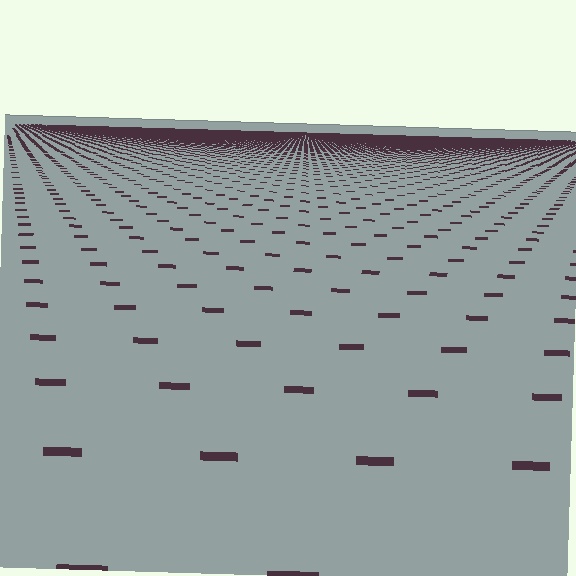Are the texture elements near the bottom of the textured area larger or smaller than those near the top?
Larger. Near the bottom, elements are closer to the viewer and appear at a bigger on-screen size.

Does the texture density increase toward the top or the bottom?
Density increases toward the top.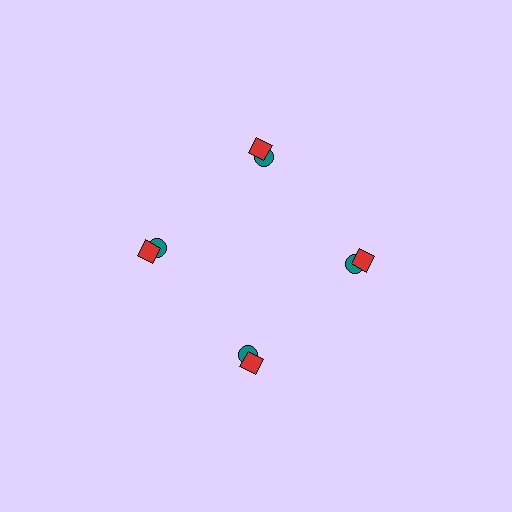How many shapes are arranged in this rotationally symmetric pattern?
There are 8 shapes, arranged in 4 groups of 2.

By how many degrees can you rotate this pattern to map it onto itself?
The pattern maps onto itself every 90 degrees of rotation.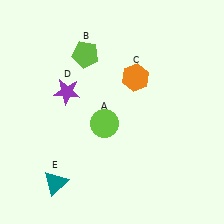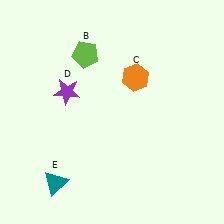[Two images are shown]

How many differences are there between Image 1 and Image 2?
There is 1 difference between the two images.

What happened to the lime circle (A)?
The lime circle (A) was removed in Image 2. It was in the bottom-left area of Image 1.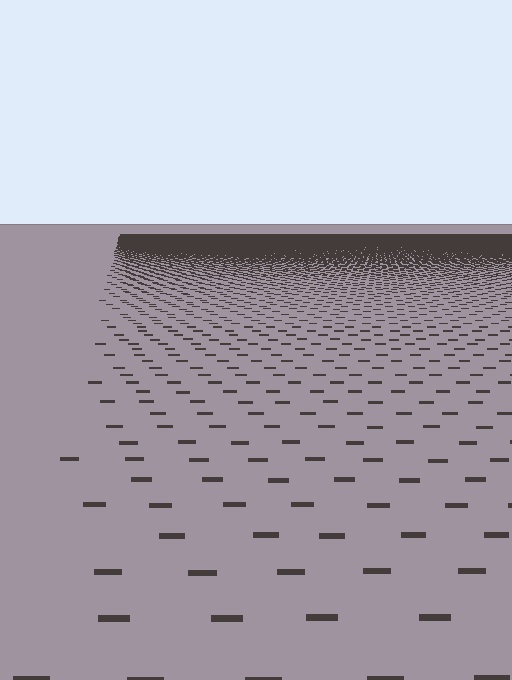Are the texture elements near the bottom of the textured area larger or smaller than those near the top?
Larger. Near the bottom, elements are closer to the viewer and appear at a bigger on-screen size.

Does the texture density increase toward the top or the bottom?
Density increases toward the top.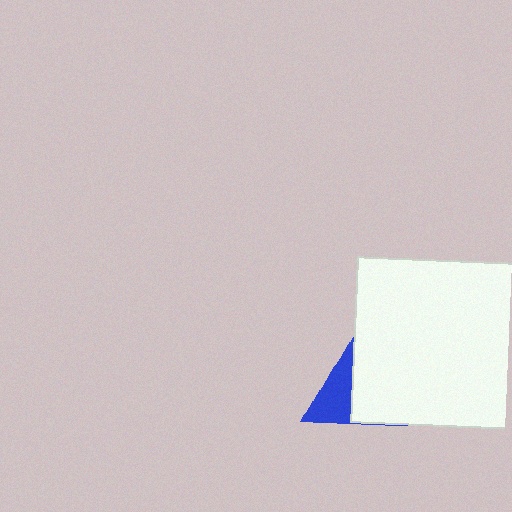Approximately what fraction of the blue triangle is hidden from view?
Roughly 56% of the blue triangle is hidden behind the white square.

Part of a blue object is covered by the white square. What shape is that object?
It is a triangle.